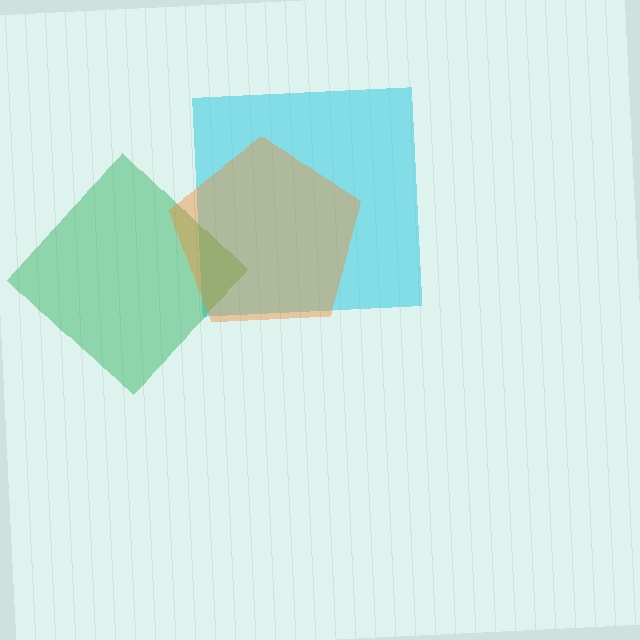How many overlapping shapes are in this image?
There are 3 overlapping shapes in the image.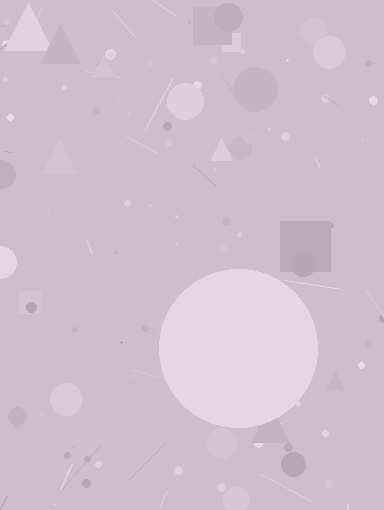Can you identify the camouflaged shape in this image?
The camouflaged shape is a circle.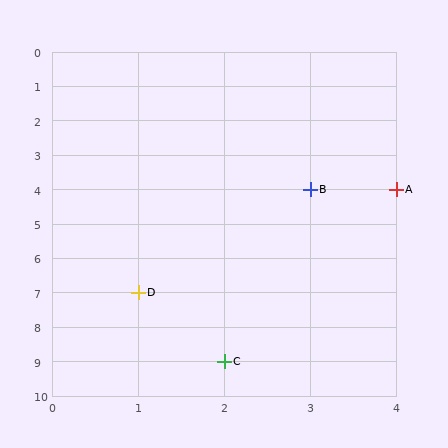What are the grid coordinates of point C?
Point C is at grid coordinates (2, 9).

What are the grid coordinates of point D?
Point D is at grid coordinates (1, 7).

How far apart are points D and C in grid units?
Points D and C are 1 column and 2 rows apart (about 2.2 grid units diagonally).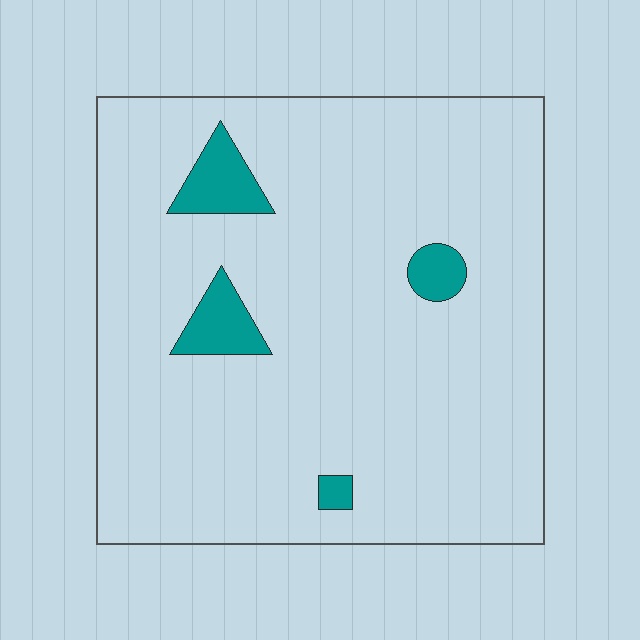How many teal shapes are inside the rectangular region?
4.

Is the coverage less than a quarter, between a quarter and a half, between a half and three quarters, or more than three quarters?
Less than a quarter.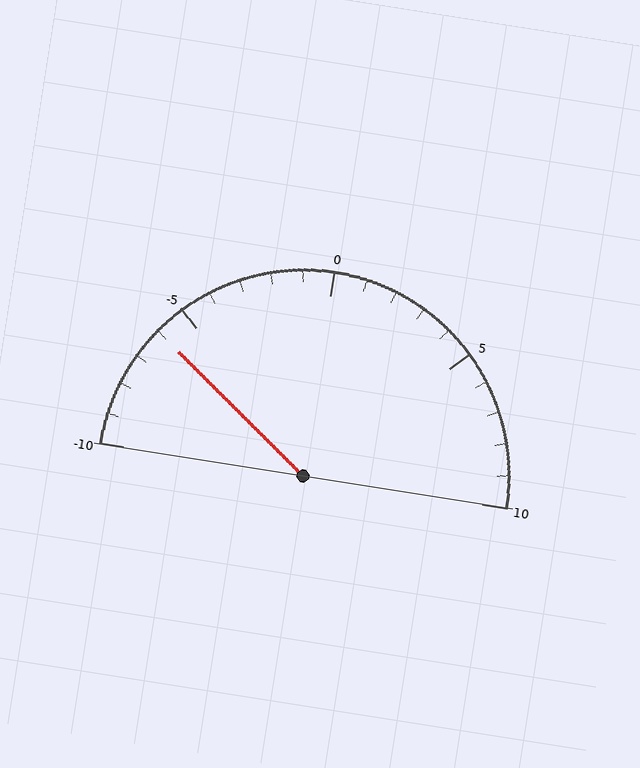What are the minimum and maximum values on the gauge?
The gauge ranges from -10 to 10.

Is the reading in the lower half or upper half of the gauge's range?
The reading is in the lower half of the range (-10 to 10).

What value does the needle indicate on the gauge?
The needle indicates approximately -6.